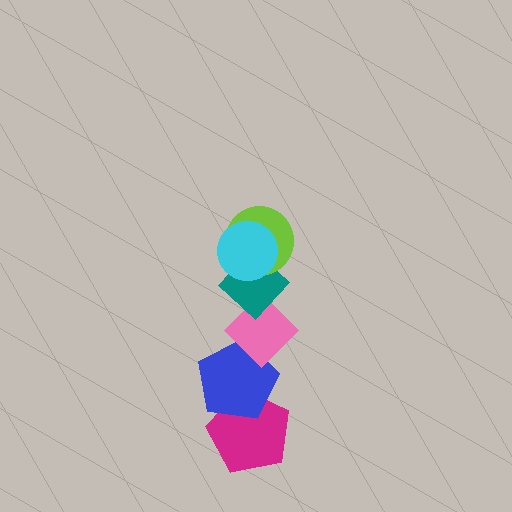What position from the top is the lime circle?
The lime circle is 2nd from the top.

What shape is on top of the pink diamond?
The teal diamond is on top of the pink diamond.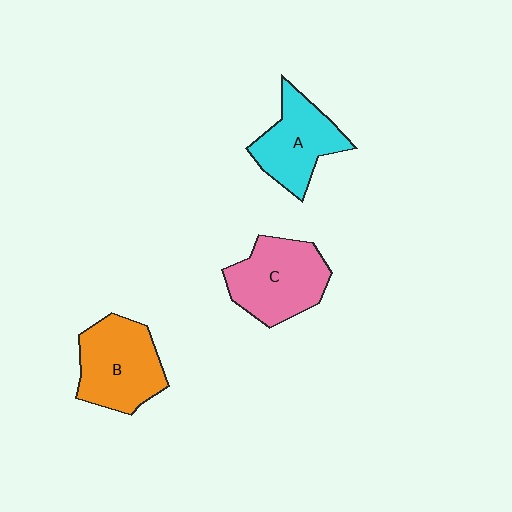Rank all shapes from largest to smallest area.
From largest to smallest: B (orange), C (pink), A (cyan).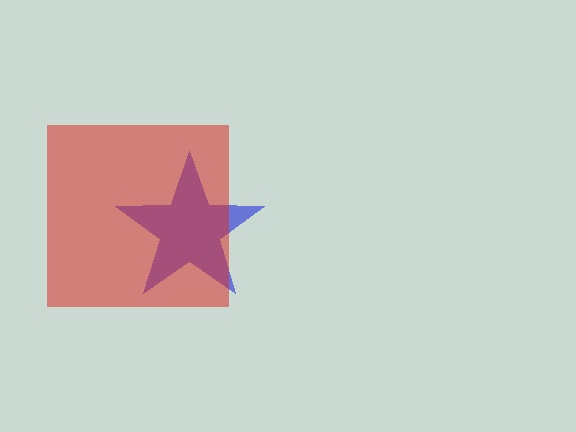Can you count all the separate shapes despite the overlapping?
Yes, there are 2 separate shapes.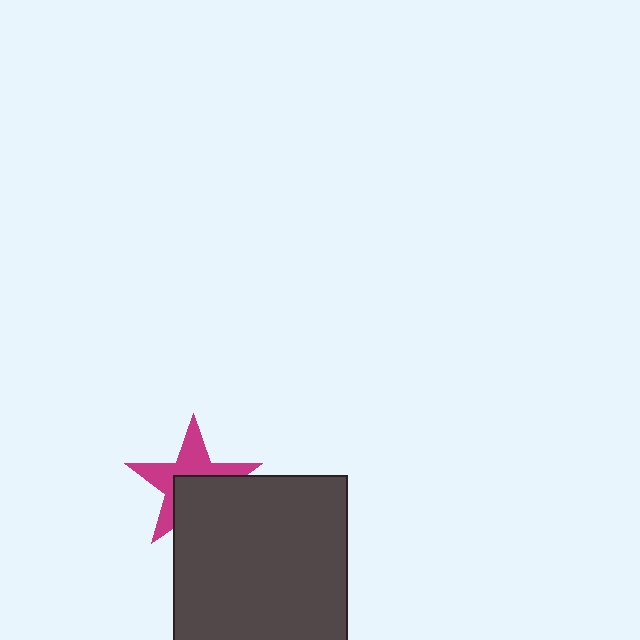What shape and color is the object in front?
The object in front is a dark gray rectangle.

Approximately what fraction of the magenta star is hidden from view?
Roughly 45% of the magenta star is hidden behind the dark gray rectangle.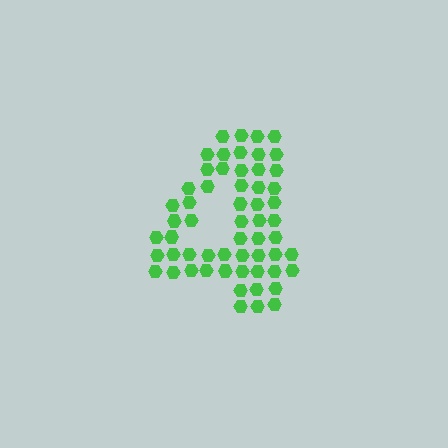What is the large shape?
The large shape is the digit 4.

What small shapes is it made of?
It is made of small hexagons.